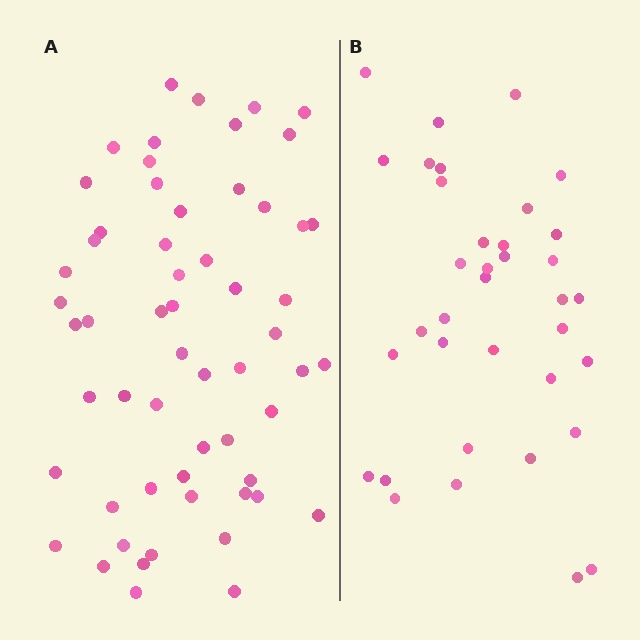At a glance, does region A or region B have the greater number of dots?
Region A (the left region) has more dots.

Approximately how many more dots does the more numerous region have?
Region A has approximately 20 more dots than region B.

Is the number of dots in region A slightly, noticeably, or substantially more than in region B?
Region A has substantially more. The ratio is roughly 1.6 to 1.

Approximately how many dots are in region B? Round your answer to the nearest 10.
About 40 dots. (The exact count is 36, which rounds to 40.)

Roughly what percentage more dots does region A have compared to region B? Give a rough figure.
About 60% more.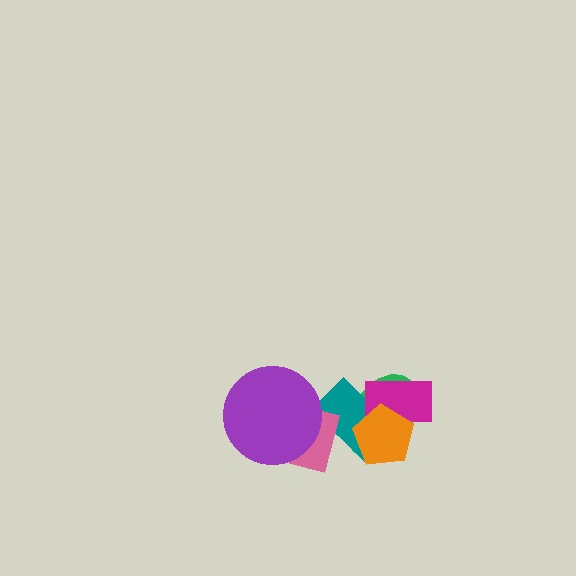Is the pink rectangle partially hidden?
Yes, it is partially covered by another shape.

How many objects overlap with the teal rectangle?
4 objects overlap with the teal rectangle.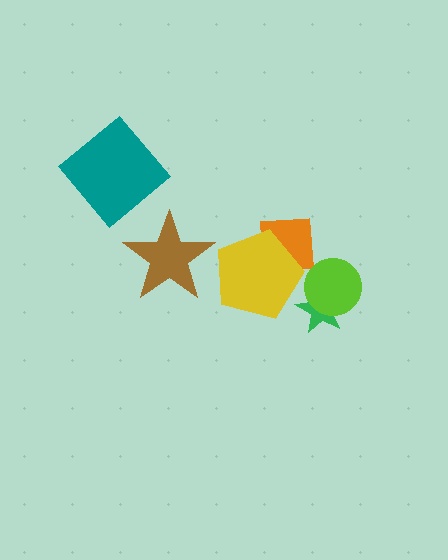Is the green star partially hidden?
Yes, it is partially covered by another shape.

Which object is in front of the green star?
The lime circle is in front of the green star.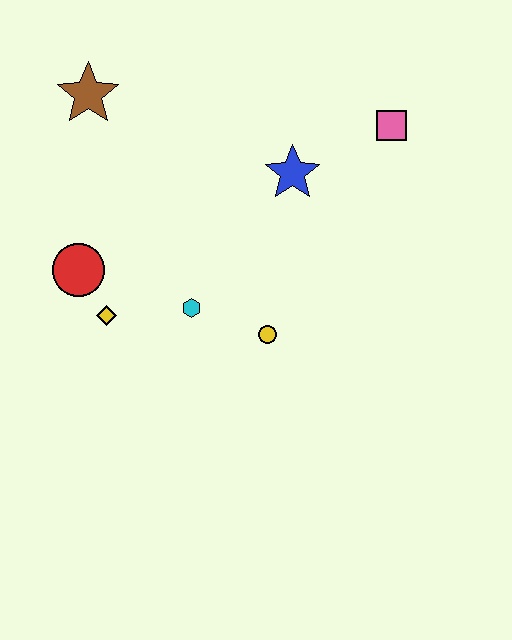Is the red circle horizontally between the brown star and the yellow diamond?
No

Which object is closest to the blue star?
The pink square is closest to the blue star.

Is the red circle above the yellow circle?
Yes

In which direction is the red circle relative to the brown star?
The red circle is below the brown star.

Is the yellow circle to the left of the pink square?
Yes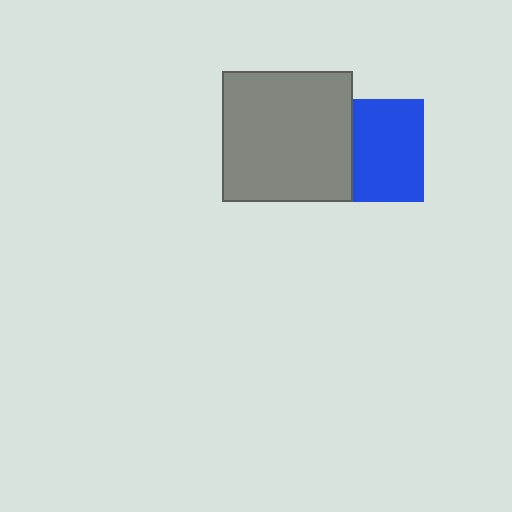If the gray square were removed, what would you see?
You would see the complete blue square.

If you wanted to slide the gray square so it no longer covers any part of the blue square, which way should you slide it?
Slide it left — that is the most direct way to separate the two shapes.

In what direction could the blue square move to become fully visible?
The blue square could move right. That would shift it out from behind the gray square entirely.